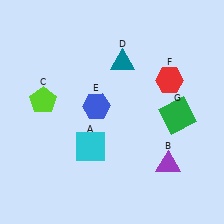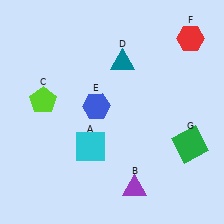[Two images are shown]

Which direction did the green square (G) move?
The green square (G) moved down.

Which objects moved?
The objects that moved are: the purple triangle (B), the red hexagon (F), the green square (G).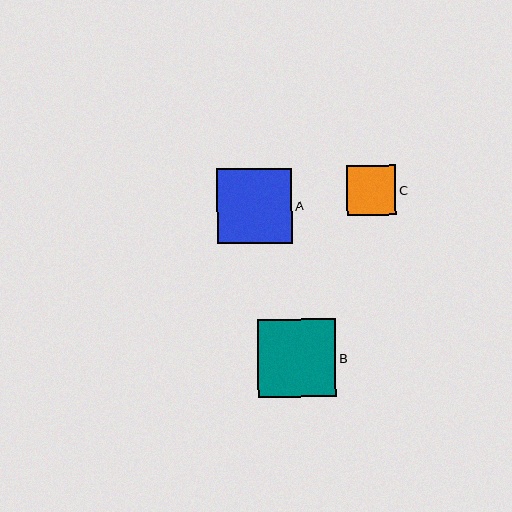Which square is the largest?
Square B is the largest with a size of approximately 78 pixels.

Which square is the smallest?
Square C is the smallest with a size of approximately 50 pixels.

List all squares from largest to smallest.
From largest to smallest: B, A, C.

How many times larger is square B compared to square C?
Square B is approximately 1.6 times the size of square C.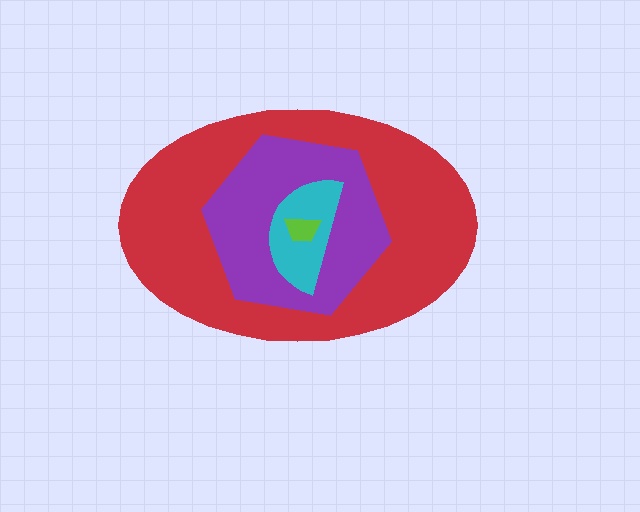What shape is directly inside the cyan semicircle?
The lime trapezoid.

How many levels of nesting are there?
4.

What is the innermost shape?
The lime trapezoid.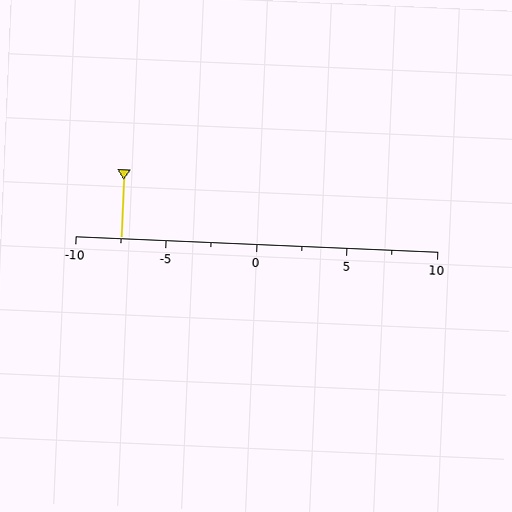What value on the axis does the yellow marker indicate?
The marker indicates approximately -7.5.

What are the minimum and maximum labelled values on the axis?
The axis runs from -10 to 10.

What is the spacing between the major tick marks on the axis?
The major ticks are spaced 5 apart.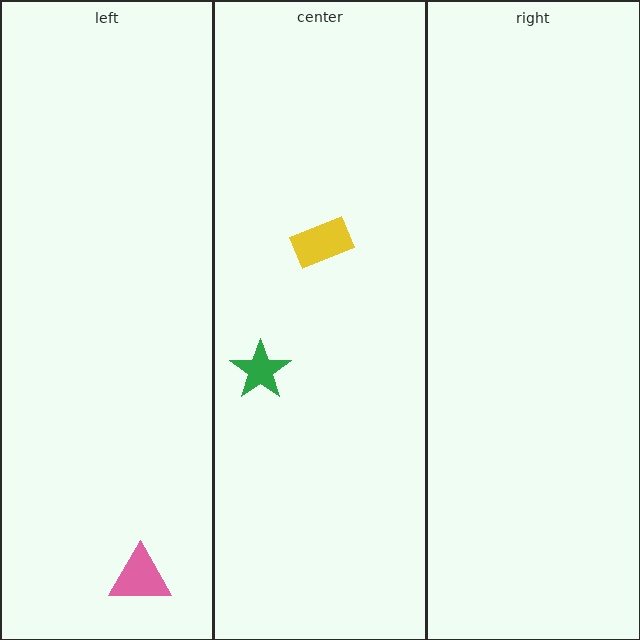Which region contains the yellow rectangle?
The center region.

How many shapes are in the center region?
2.